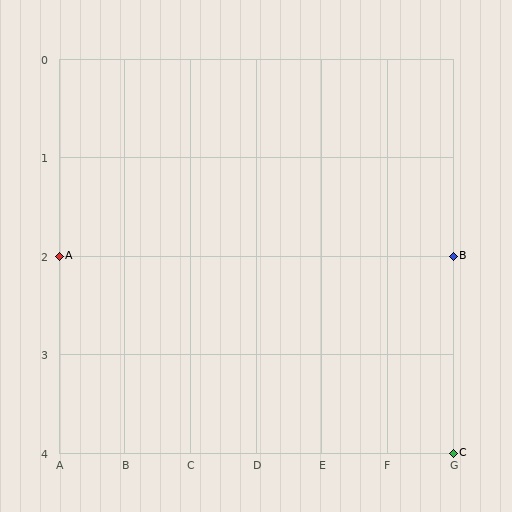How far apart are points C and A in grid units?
Points C and A are 6 columns and 2 rows apart (about 6.3 grid units diagonally).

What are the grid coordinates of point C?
Point C is at grid coordinates (G, 4).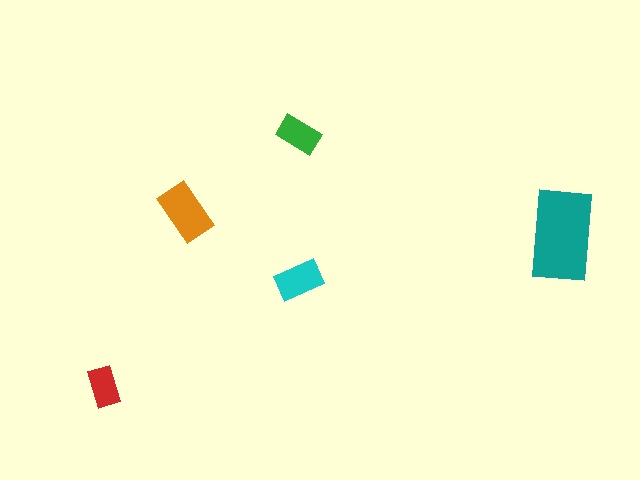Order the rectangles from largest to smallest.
the teal one, the orange one, the cyan one, the green one, the red one.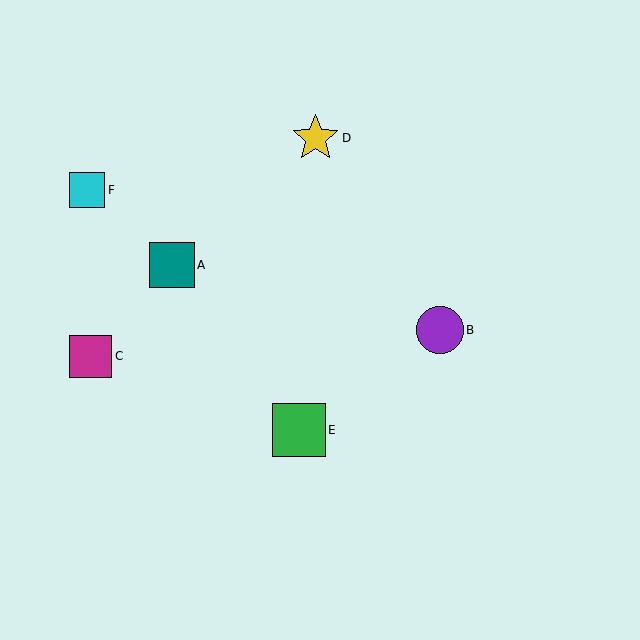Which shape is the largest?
The green square (labeled E) is the largest.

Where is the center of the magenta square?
The center of the magenta square is at (91, 356).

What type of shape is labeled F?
Shape F is a cyan square.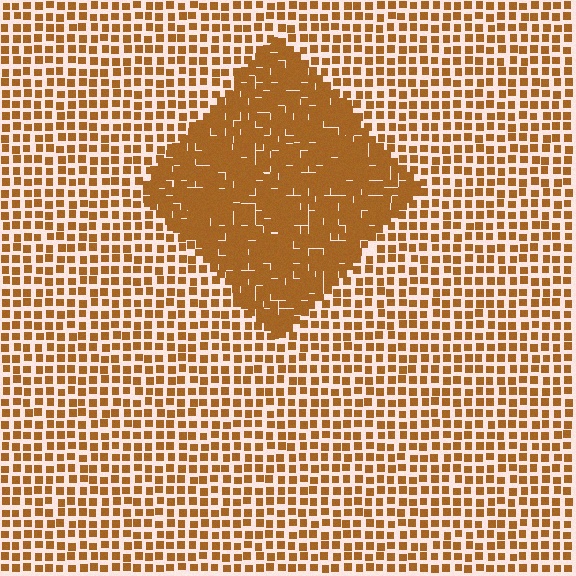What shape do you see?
I see a diamond.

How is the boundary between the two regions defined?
The boundary is defined by a change in element density (approximately 2.1x ratio). All elements are the same color, size, and shape.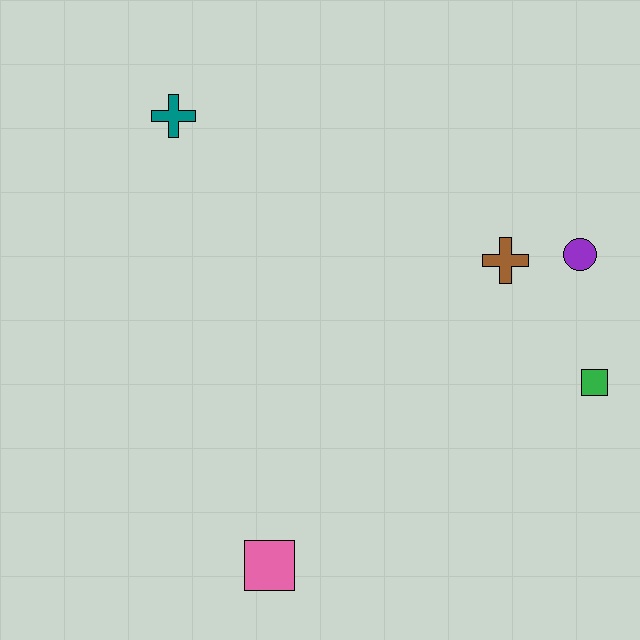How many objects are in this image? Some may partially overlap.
There are 5 objects.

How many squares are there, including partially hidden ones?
There are 2 squares.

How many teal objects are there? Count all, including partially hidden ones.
There is 1 teal object.